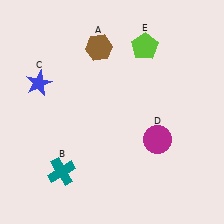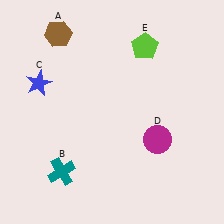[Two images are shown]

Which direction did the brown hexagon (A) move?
The brown hexagon (A) moved left.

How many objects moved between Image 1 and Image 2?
1 object moved between the two images.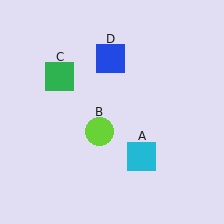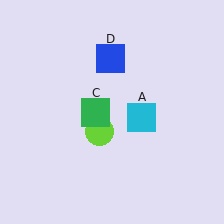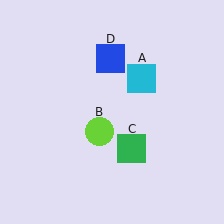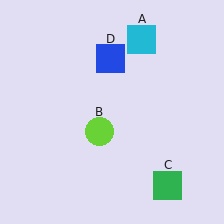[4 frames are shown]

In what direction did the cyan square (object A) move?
The cyan square (object A) moved up.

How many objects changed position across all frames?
2 objects changed position: cyan square (object A), green square (object C).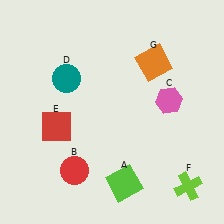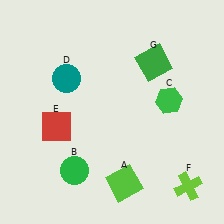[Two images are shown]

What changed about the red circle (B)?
In Image 1, B is red. In Image 2, it changed to green.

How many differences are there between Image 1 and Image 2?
There are 3 differences between the two images.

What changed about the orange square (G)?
In Image 1, G is orange. In Image 2, it changed to green.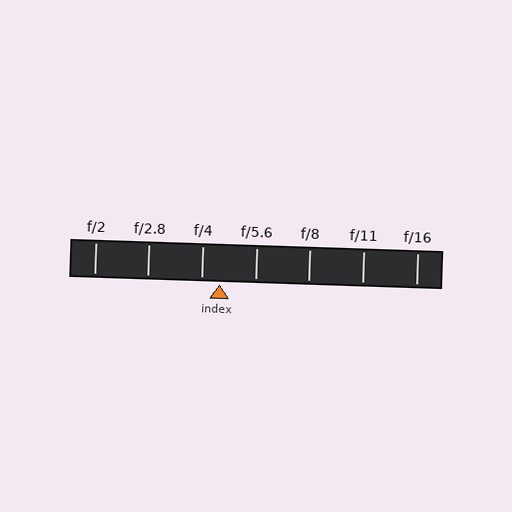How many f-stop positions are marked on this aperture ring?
There are 7 f-stop positions marked.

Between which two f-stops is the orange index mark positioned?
The index mark is between f/4 and f/5.6.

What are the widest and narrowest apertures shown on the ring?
The widest aperture shown is f/2 and the narrowest is f/16.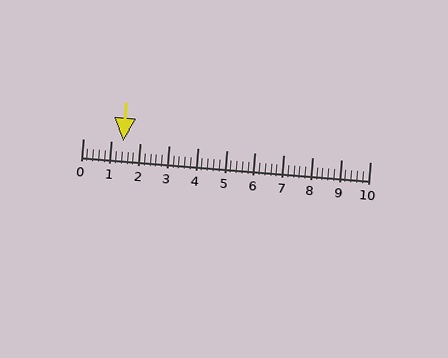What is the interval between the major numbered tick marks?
The major tick marks are spaced 1 units apart.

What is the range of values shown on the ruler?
The ruler shows values from 0 to 10.